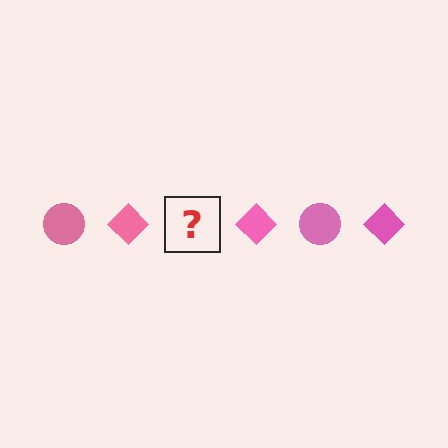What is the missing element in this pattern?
The missing element is a pink circle.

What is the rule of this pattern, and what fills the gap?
The rule is that the pattern cycles through circle, diamond shapes in pink. The gap should be filled with a pink circle.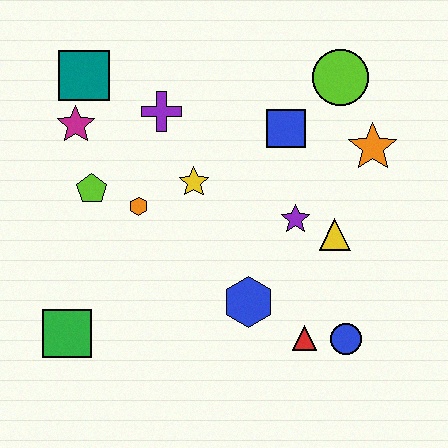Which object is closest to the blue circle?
The red triangle is closest to the blue circle.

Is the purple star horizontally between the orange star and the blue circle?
No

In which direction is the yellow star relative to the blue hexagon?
The yellow star is above the blue hexagon.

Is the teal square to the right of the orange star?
No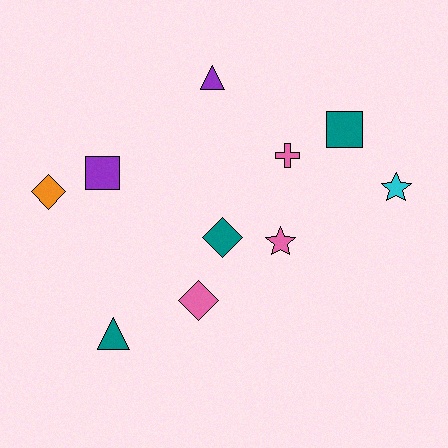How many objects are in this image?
There are 10 objects.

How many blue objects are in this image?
There are no blue objects.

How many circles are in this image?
There are no circles.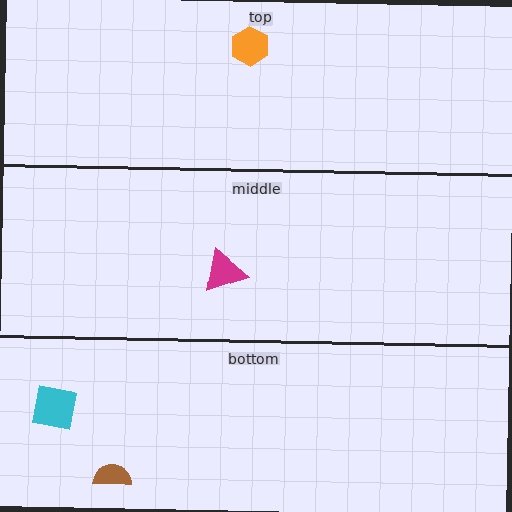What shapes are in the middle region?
The magenta triangle.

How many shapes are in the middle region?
1.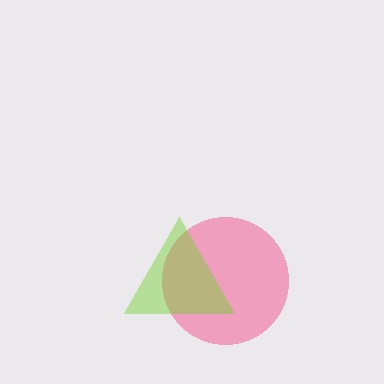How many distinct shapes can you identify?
There are 2 distinct shapes: a pink circle, a lime triangle.